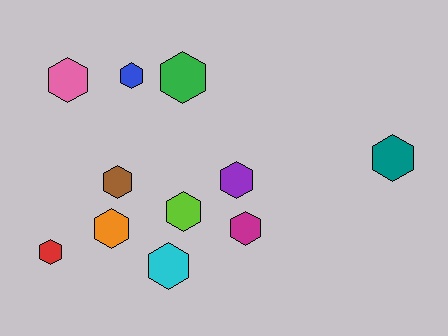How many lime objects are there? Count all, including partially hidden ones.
There is 1 lime object.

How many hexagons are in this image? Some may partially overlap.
There are 11 hexagons.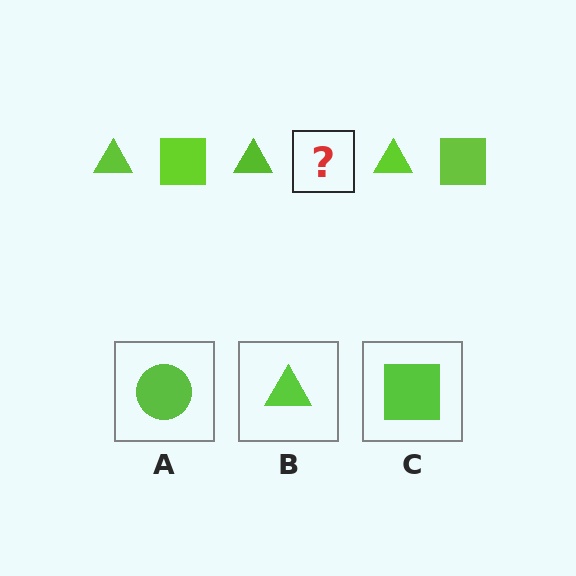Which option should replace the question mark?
Option C.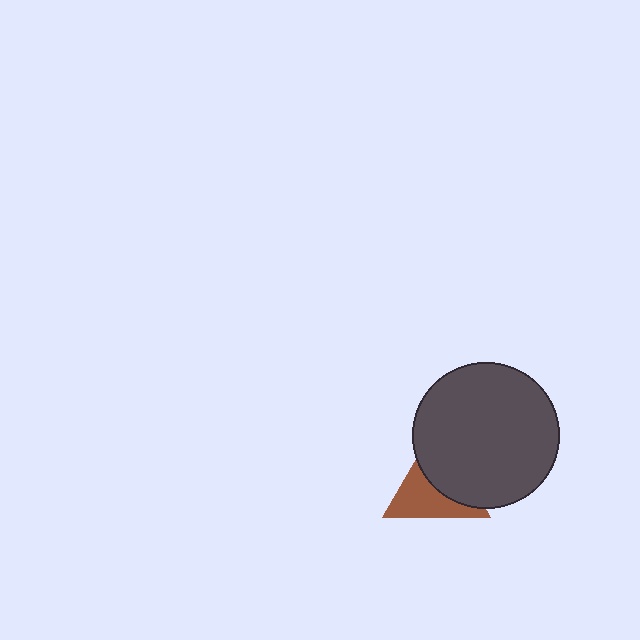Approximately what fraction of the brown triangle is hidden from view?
Roughly 50% of the brown triangle is hidden behind the dark gray circle.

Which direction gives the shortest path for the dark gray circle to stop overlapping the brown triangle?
Moving toward the upper-right gives the shortest separation.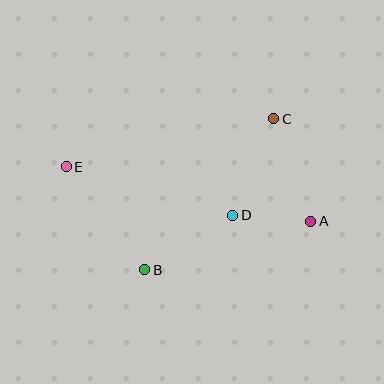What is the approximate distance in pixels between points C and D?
The distance between C and D is approximately 105 pixels.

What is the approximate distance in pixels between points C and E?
The distance between C and E is approximately 213 pixels.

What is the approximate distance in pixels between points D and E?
The distance between D and E is approximately 173 pixels.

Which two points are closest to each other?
Points A and D are closest to each other.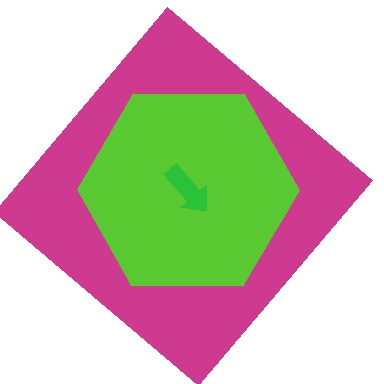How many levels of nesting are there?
3.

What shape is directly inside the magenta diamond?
The lime hexagon.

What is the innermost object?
The green arrow.